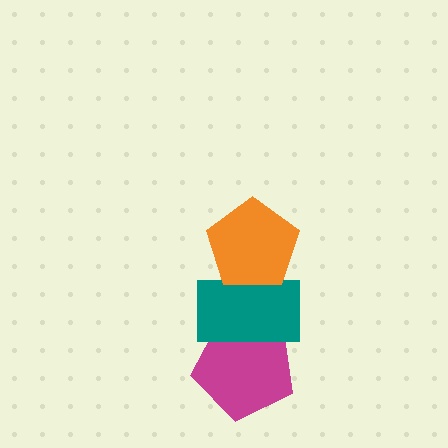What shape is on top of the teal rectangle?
The orange pentagon is on top of the teal rectangle.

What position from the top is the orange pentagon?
The orange pentagon is 1st from the top.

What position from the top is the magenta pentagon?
The magenta pentagon is 3rd from the top.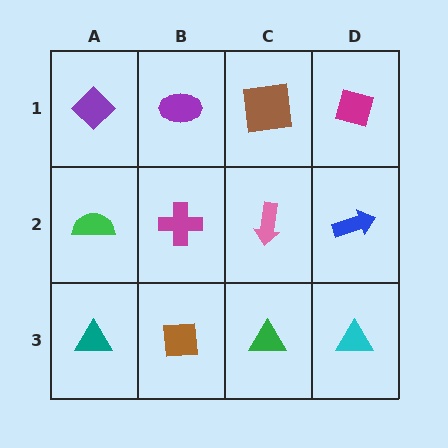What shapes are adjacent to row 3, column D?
A blue arrow (row 2, column D), a green triangle (row 3, column C).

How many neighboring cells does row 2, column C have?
4.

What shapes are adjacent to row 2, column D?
A magenta square (row 1, column D), a cyan triangle (row 3, column D), a pink arrow (row 2, column C).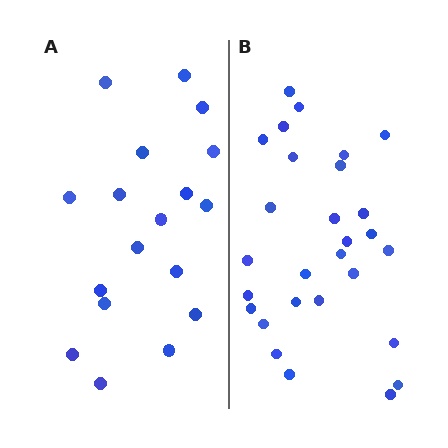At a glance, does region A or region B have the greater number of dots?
Region B (the right region) has more dots.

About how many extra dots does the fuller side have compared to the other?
Region B has roughly 10 or so more dots than region A.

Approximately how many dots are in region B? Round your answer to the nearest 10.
About 30 dots. (The exact count is 28, which rounds to 30.)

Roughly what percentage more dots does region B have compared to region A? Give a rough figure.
About 55% more.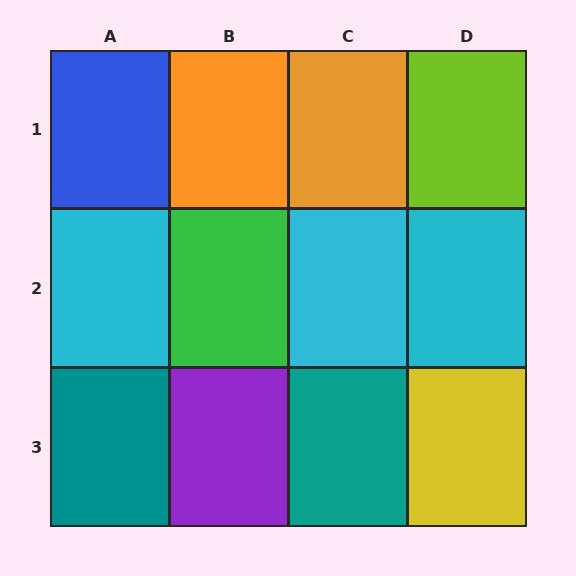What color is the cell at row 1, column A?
Blue.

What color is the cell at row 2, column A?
Cyan.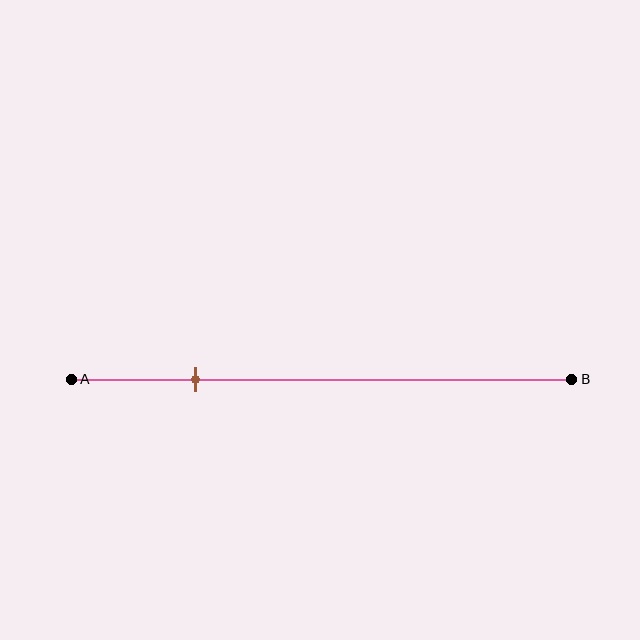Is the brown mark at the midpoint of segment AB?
No, the mark is at about 25% from A, not at the 50% midpoint.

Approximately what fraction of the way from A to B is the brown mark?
The brown mark is approximately 25% of the way from A to B.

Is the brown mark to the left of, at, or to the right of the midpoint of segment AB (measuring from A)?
The brown mark is to the left of the midpoint of segment AB.